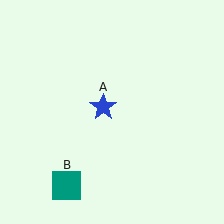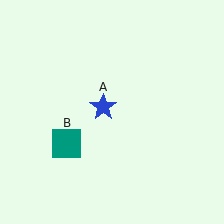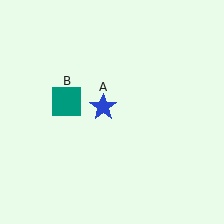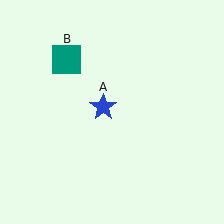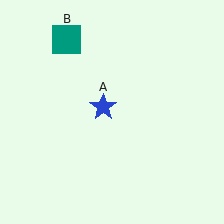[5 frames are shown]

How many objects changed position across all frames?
1 object changed position: teal square (object B).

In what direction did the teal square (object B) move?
The teal square (object B) moved up.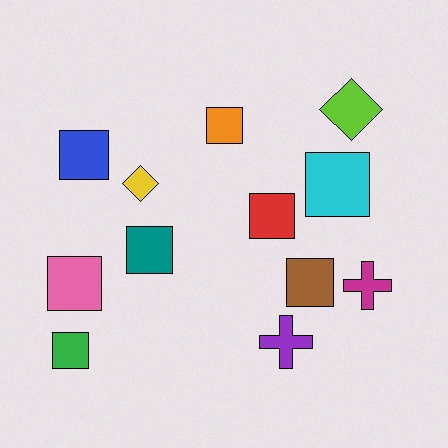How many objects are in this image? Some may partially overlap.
There are 12 objects.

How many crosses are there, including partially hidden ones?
There are 2 crosses.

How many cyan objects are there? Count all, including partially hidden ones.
There is 1 cyan object.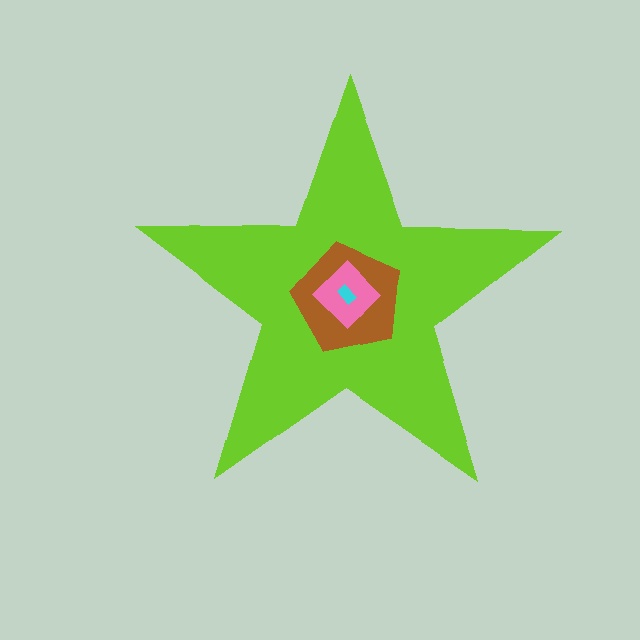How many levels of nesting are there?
4.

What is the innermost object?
The cyan rectangle.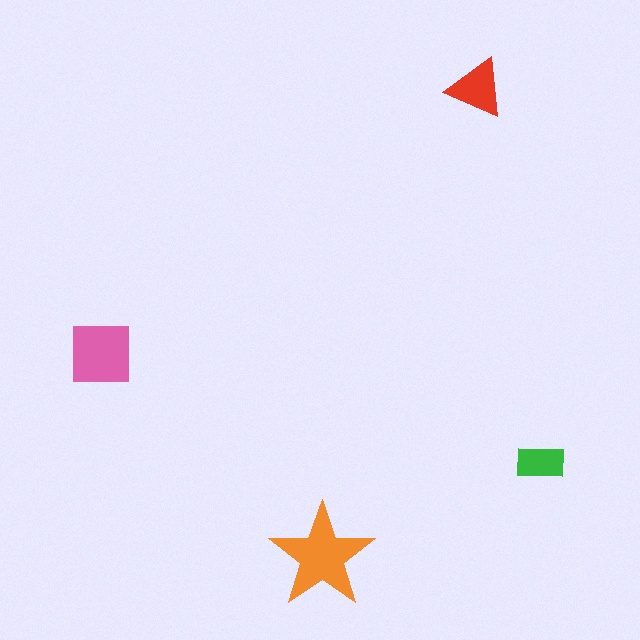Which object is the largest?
The orange star.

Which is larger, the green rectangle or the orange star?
The orange star.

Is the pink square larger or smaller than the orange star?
Smaller.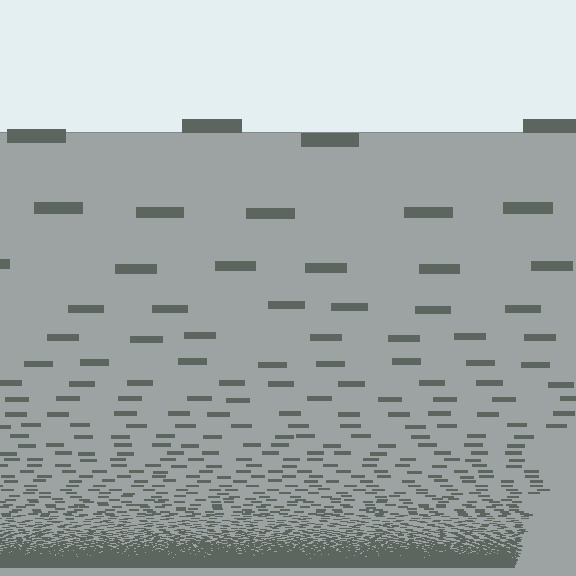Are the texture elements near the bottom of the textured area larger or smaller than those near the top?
Smaller. The gradient is inverted — elements near the bottom are smaller and denser.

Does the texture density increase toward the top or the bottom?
Density increases toward the bottom.